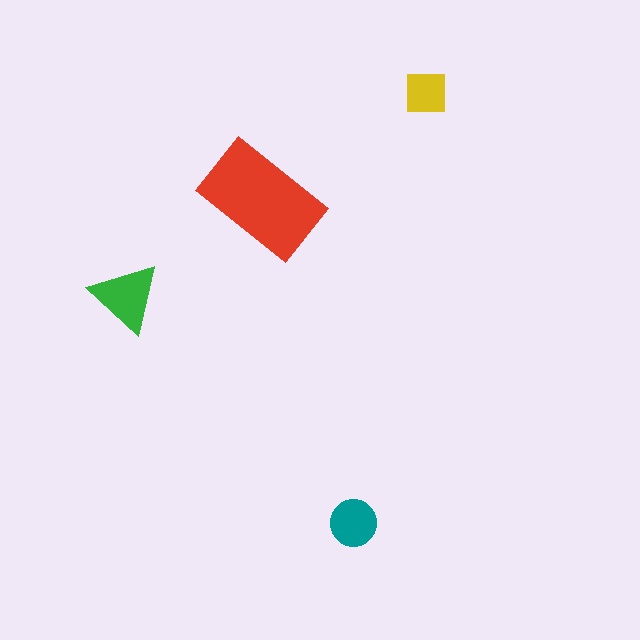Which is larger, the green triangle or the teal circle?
The green triangle.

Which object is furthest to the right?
The yellow square is rightmost.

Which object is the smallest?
The yellow square.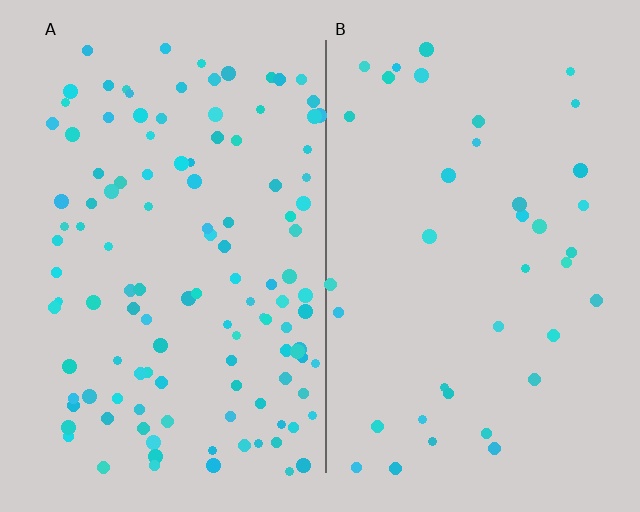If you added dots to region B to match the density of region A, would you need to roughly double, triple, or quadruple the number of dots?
Approximately triple.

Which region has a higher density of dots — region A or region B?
A (the left).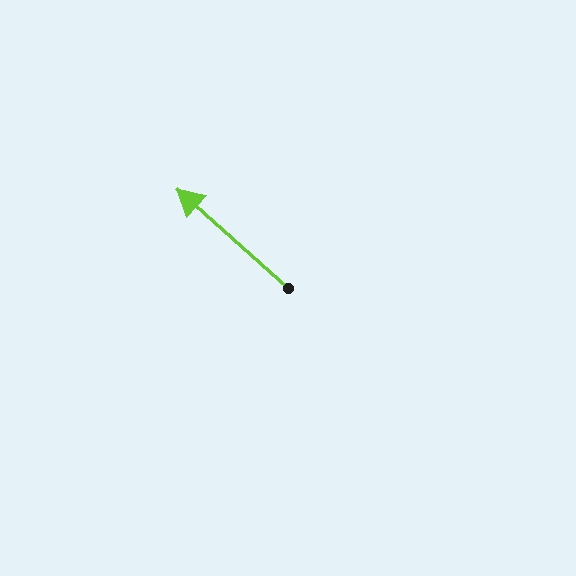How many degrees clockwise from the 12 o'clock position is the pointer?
Approximately 312 degrees.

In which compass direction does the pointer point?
Northwest.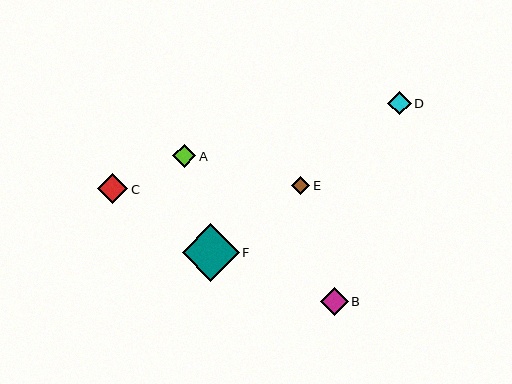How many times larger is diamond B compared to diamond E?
Diamond B is approximately 1.5 times the size of diamond E.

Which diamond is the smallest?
Diamond E is the smallest with a size of approximately 18 pixels.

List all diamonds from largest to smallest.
From largest to smallest: F, C, B, A, D, E.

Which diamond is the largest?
Diamond F is the largest with a size of approximately 57 pixels.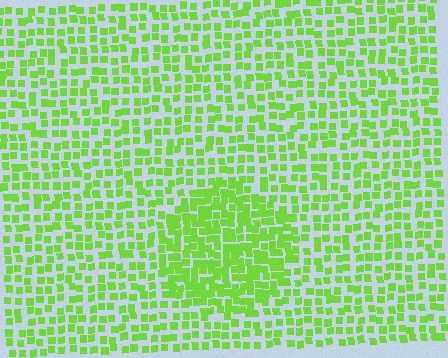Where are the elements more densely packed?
The elements are more densely packed inside the circle boundary.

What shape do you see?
I see a circle.